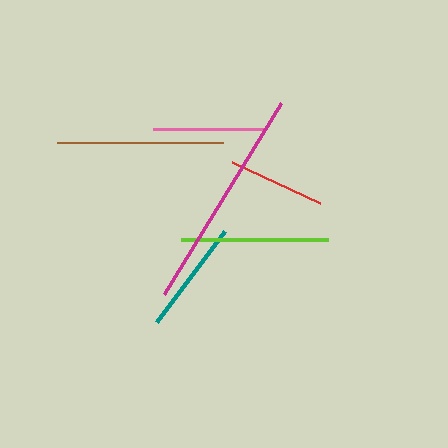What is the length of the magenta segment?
The magenta segment is approximately 224 pixels long.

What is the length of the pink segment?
The pink segment is approximately 113 pixels long.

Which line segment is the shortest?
The red line is the shortest at approximately 97 pixels.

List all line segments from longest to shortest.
From longest to shortest: magenta, brown, lime, teal, pink, red.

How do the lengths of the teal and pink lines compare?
The teal and pink lines are approximately the same length.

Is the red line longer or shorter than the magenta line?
The magenta line is longer than the red line.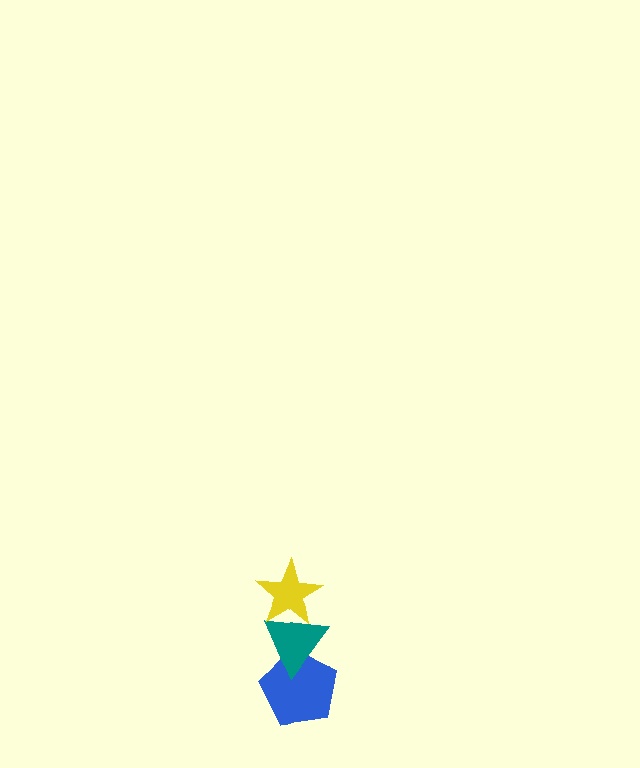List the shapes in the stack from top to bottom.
From top to bottom: the yellow star, the teal triangle, the blue pentagon.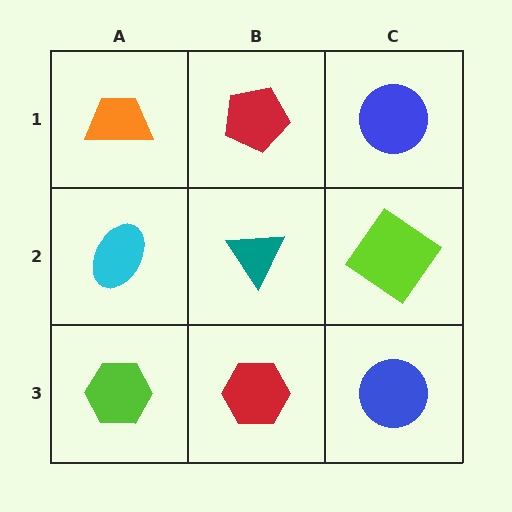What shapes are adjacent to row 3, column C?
A lime diamond (row 2, column C), a red hexagon (row 3, column B).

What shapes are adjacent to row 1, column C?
A lime diamond (row 2, column C), a red pentagon (row 1, column B).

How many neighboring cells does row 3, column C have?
2.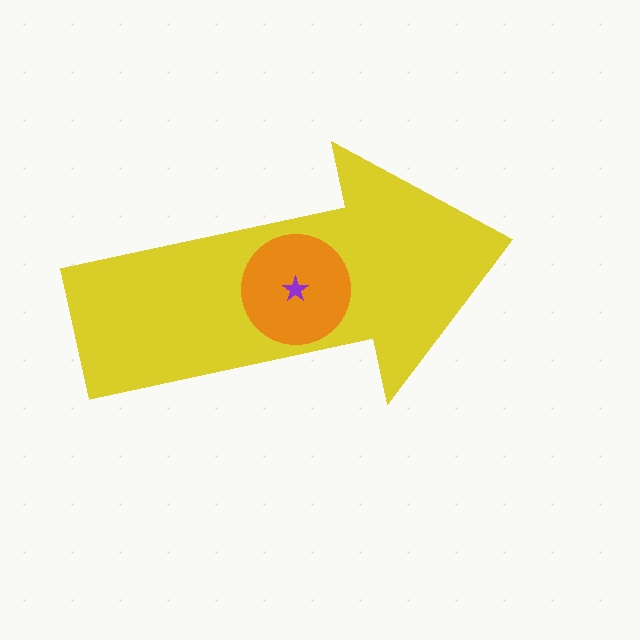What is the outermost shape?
The yellow arrow.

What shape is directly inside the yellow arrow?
The orange circle.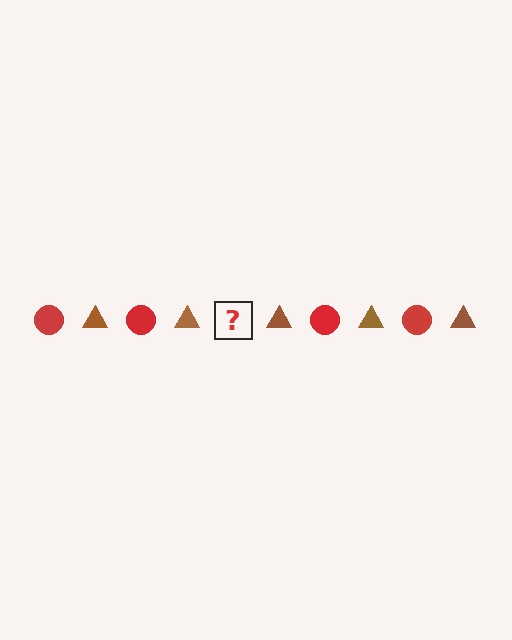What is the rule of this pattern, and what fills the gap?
The rule is that the pattern alternates between red circle and brown triangle. The gap should be filled with a red circle.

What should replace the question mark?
The question mark should be replaced with a red circle.